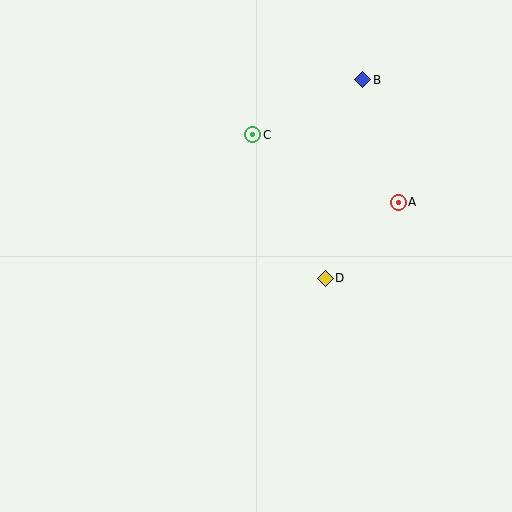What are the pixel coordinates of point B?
Point B is at (363, 80).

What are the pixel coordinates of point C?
Point C is at (253, 135).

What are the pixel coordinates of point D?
Point D is at (325, 278).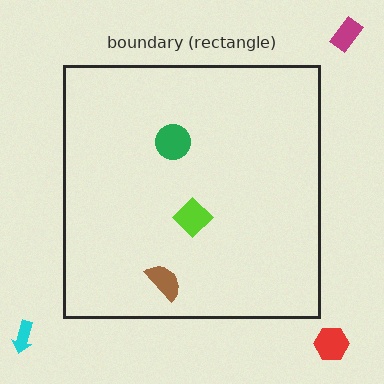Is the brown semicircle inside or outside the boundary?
Inside.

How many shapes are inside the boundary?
3 inside, 3 outside.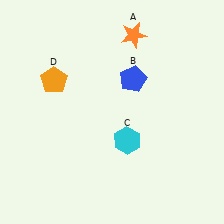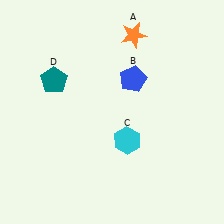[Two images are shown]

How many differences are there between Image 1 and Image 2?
There is 1 difference between the two images.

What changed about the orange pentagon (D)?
In Image 1, D is orange. In Image 2, it changed to teal.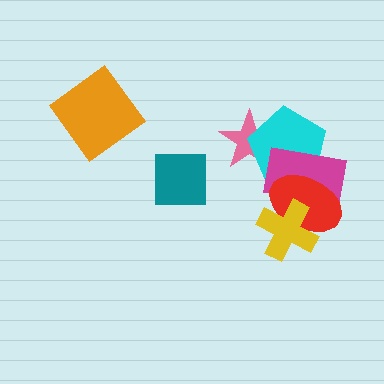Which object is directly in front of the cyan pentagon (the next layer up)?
The magenta rectangle is directly in front of the cyan pentagon.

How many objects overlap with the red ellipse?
3 objects overlap with the red ellipse.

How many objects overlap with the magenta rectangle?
3 objects overlap with the magenta rectangle.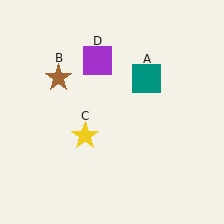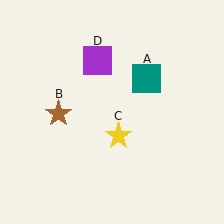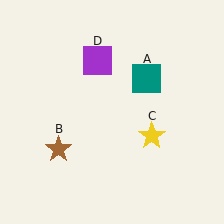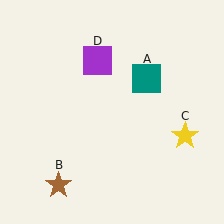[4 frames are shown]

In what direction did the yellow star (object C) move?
The yellow star (object C) moved right.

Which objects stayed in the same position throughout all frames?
Teal square (object A) and purple square (object D) remained stationary.